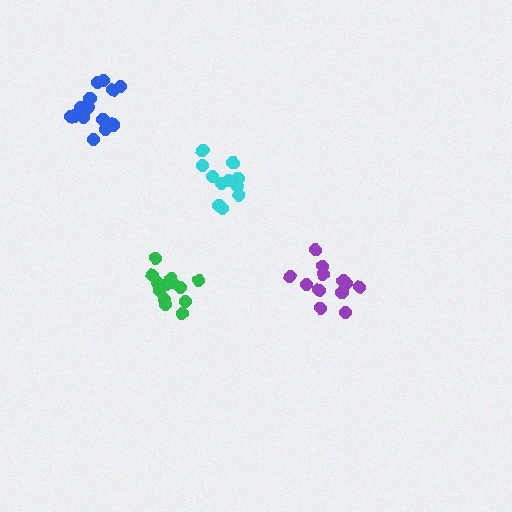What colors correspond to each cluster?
The clusters are colored: cyan, purple, green, blue.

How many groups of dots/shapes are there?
There are 4 groups.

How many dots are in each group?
Group 1: 11 dots, Group 2: 12 dots, Group 3: 13 dots, Group 4: 14 dots (50 total).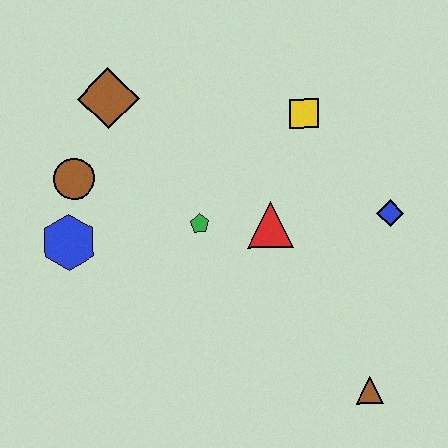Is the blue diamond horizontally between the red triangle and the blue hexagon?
No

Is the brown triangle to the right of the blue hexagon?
Yes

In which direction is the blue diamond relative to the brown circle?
The blue diamond is to the right of the brown circle.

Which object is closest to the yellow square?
The red triangle is closest to the yellow square.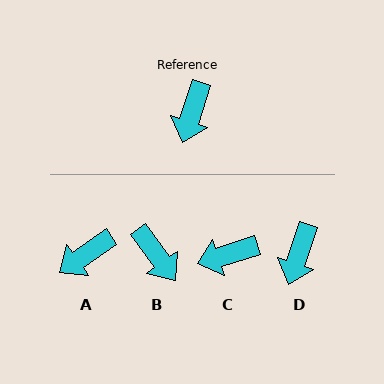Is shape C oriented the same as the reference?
No, it is off by about 55 degrees.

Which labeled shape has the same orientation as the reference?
D.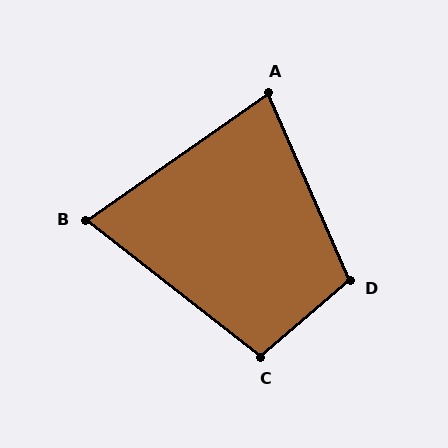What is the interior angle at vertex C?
Approximately 101 degrees (obtuse).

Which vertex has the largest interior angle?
D, at approximately 107 degrees.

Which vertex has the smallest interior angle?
B, at approximately 73 degrees.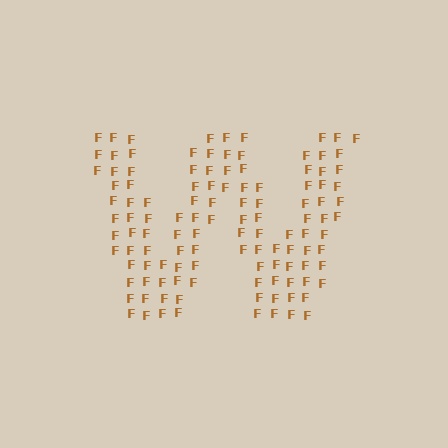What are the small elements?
The small elements are letter F's.